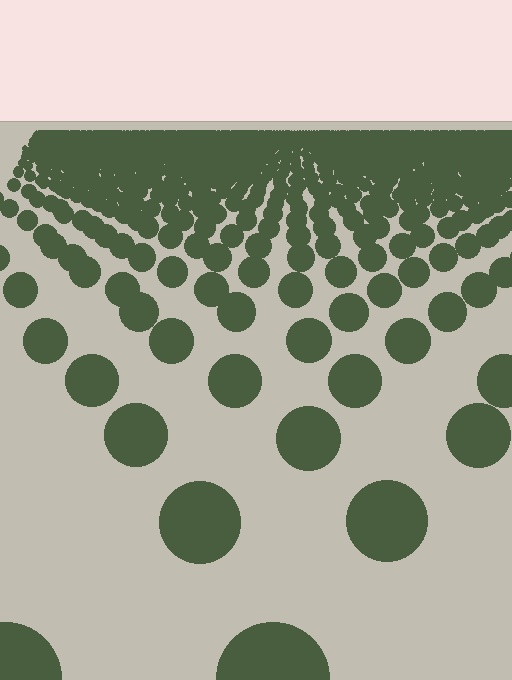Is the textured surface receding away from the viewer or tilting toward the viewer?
The surface is receding away from the viewer. Texture elements get smaller and denser toward the top.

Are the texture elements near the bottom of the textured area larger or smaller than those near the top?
Larger. Near the bottom, elements are closer to the viewer and appear at a bigger on-screen size.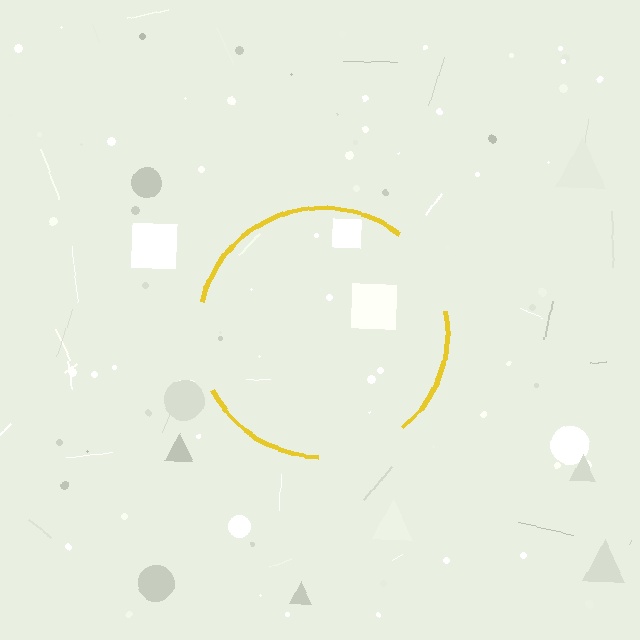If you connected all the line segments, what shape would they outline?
They would outline a circle.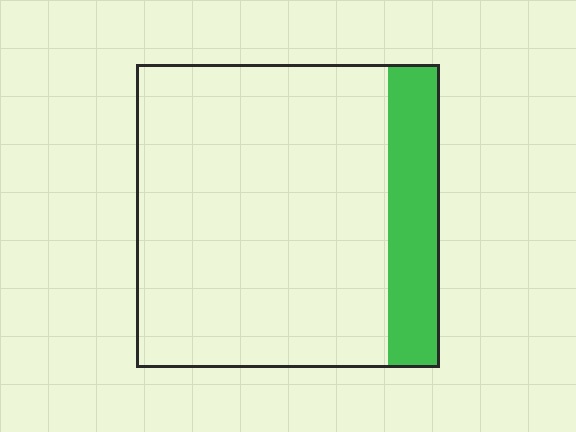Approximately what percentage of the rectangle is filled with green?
Approximately 15%.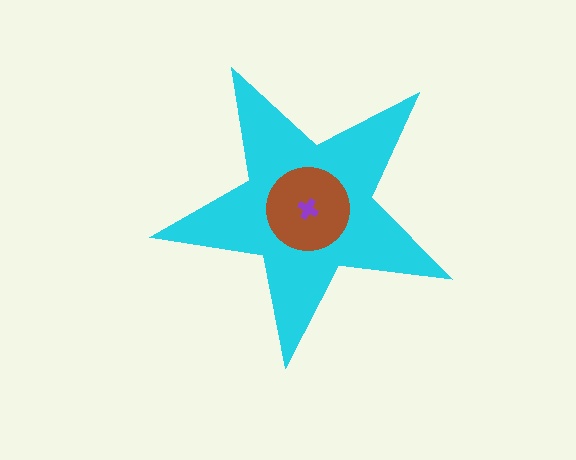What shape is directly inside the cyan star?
The brown circle.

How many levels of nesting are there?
3.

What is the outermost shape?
The cyan star.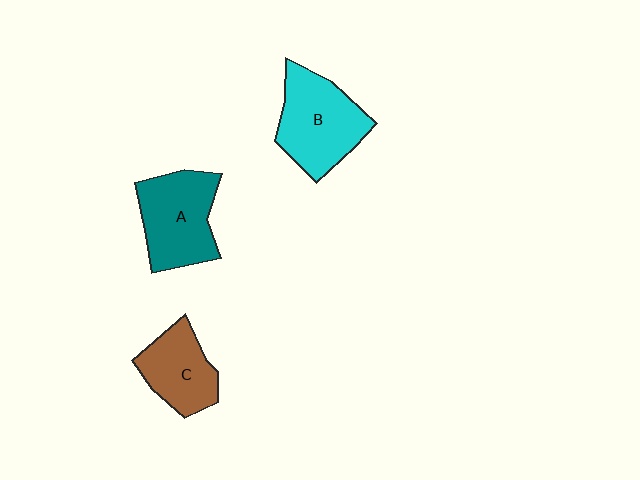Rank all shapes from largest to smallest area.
From largest to smallest: B (cyan), A (teal), C (brown).